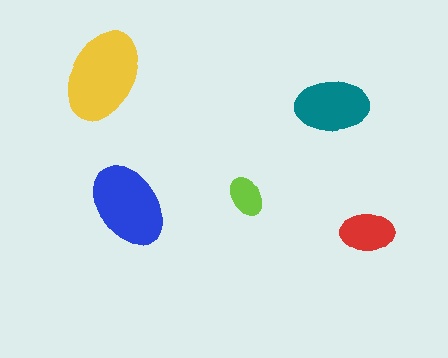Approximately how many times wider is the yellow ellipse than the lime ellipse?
About 2.5 times wider.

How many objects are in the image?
There are 5 objects in the image.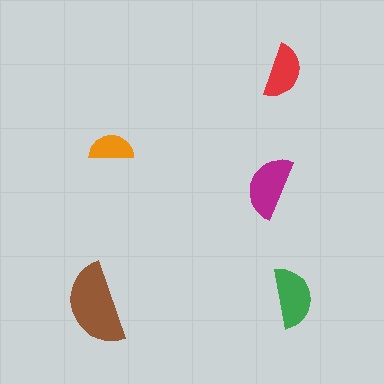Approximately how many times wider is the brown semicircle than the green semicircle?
About 1.5 times wider.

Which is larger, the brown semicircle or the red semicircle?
The brown one.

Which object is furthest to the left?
The brown semicircle is leftmost.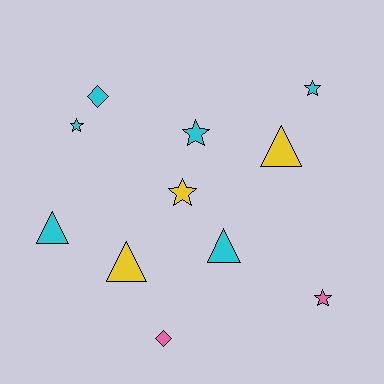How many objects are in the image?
There are 11 objects.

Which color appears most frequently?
Cyan, with 6 objects.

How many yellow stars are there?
There is 1 yellow star.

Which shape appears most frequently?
Star, with 5 objects.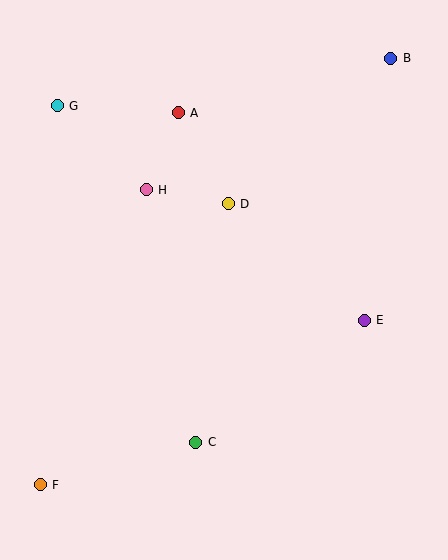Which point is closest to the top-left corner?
Point G is closest to the top-left corner.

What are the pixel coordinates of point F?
Point F is at (40, 485).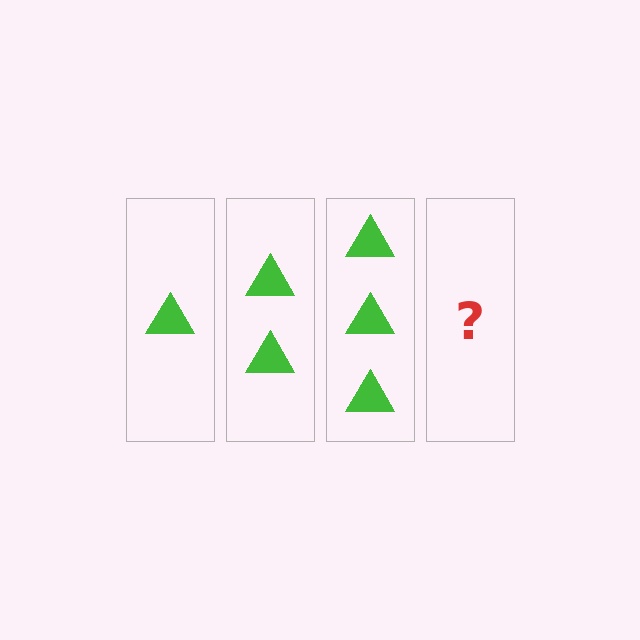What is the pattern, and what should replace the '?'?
The pattern is that each step adds one more triangle. The '?' should be 4 triangles.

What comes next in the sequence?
The next element should be 4 triangles.